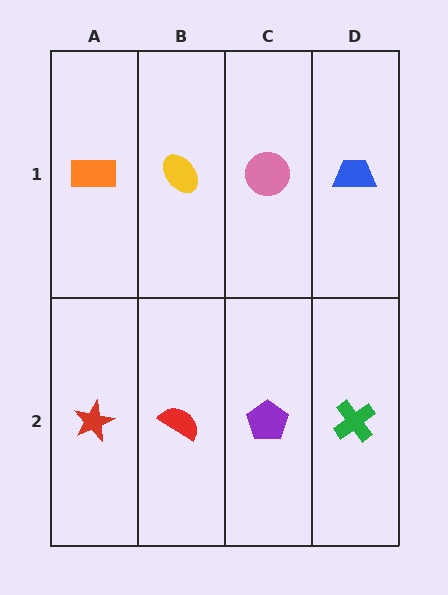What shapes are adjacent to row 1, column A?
A red star (row 2, column A), a yellow ellipse (row 1, column B).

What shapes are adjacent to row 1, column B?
A red semicircle (row 2, column B), an orange rectangle (row 1, column A), a pink circle (row 1, column C).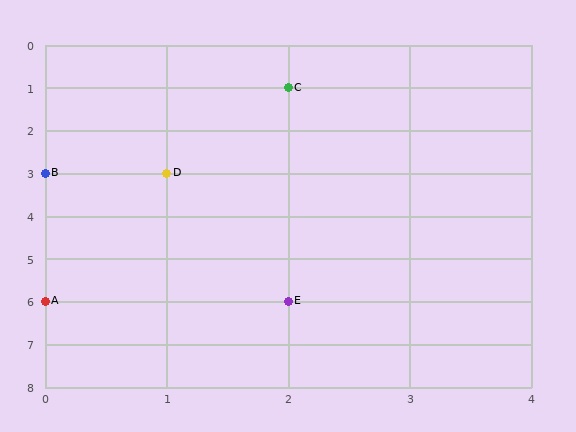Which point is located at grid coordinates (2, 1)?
Point C is at (2, 1).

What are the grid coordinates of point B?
Point B is at grid coordinates (0, 3).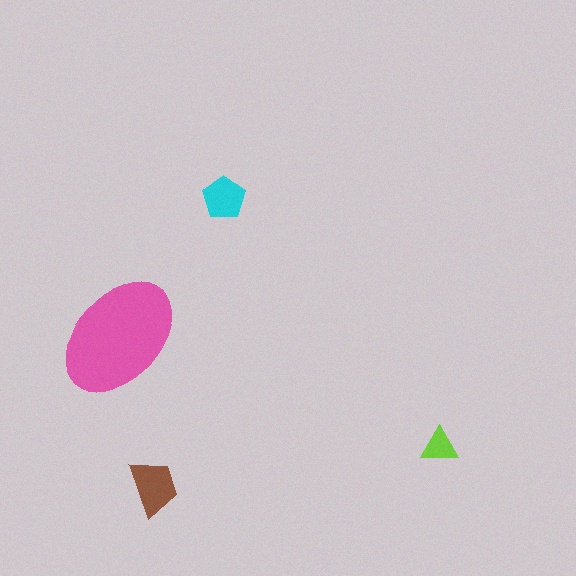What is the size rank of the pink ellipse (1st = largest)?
1st.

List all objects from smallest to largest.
The lime triangle, the cyan pentagon, the brown trapezoid, the pink ellipse.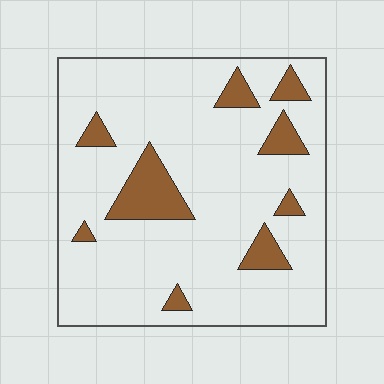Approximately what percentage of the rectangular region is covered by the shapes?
Approximately 15%.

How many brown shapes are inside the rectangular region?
9.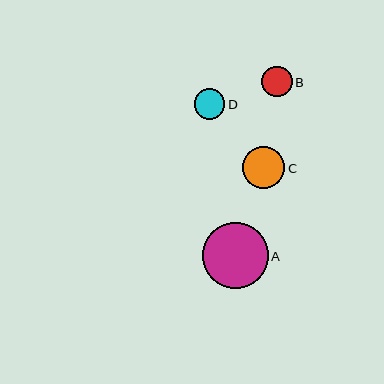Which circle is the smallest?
Circle D is the smallest with a size of approximately 30 pixels.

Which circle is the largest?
Circle A is the largest with a size of approximately 66 pixels.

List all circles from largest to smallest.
From largest to smallest: A, C, B, D.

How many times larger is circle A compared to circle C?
Circle A is approximately 1.6 times the size of circle C.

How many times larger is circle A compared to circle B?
Circle A is approximately 2.2 times the size of circle B.